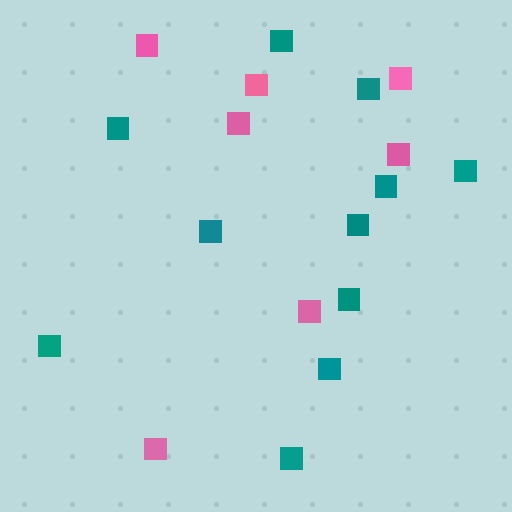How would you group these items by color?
There are 2 groups: one group of pink squares (7) and one group of teal squares (11).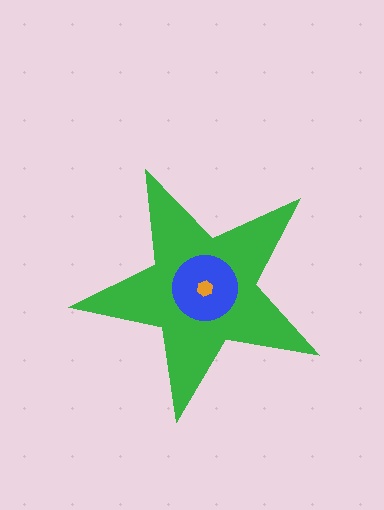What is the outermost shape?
The green star.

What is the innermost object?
The orange hexagon.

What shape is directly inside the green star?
The blue circle.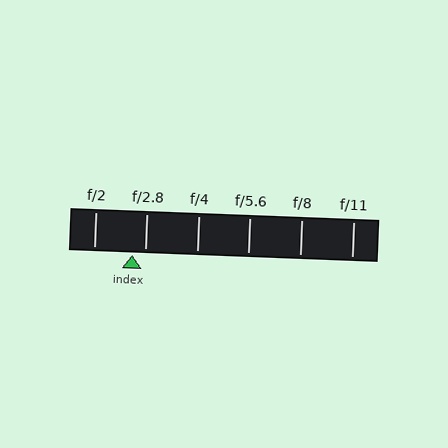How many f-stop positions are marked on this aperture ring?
There are 6 f-stop positions marked.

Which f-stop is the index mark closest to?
The index mark is closest to f/2.8.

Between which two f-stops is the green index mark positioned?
The index mark is between f/2 and f/2.8.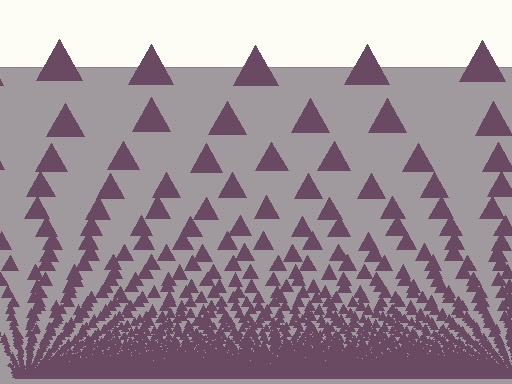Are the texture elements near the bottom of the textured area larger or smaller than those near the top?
Smaller. The gradient is inverted — elements near the bottom are smaller and denser.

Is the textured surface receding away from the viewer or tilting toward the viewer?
The surface appears to tilt toward the viewer. Texture elements get larger and sparser toward the top.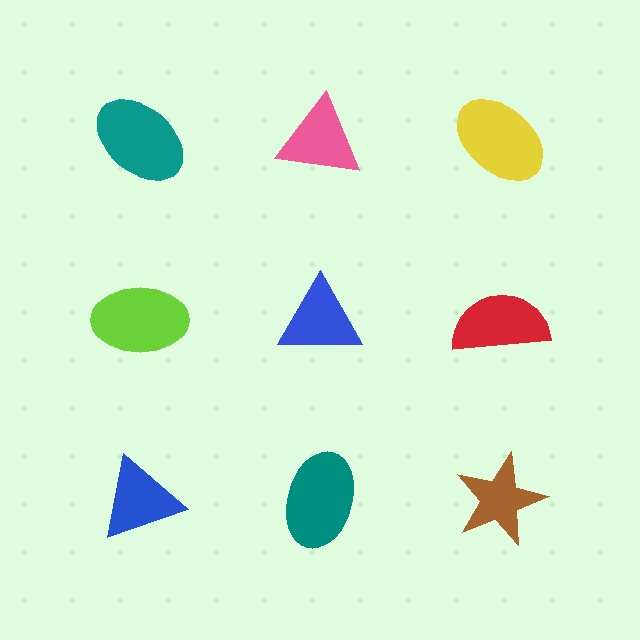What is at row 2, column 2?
A blue triangle.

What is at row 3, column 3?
A brown star.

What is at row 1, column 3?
A yellow ellipse.